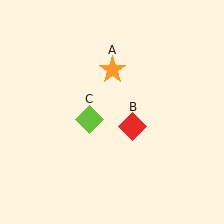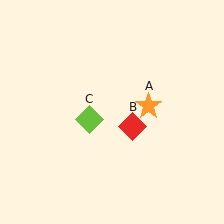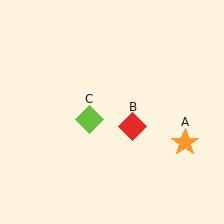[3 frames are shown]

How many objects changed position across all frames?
1 object changed position: orange star (object A).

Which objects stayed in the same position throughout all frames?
Red diamond (object B) and lime diamond (object C) remained stationary.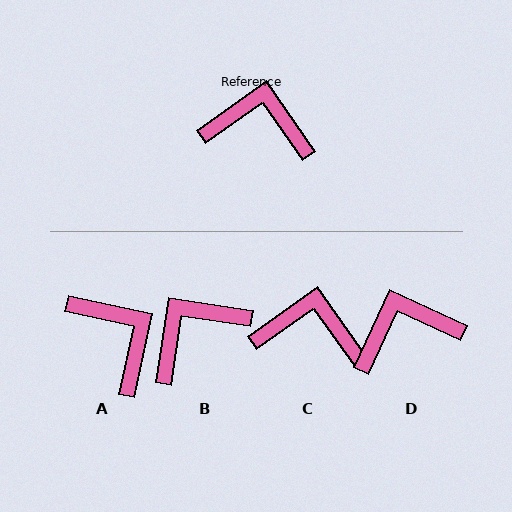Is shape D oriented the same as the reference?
No, it is off by about 30 degrees.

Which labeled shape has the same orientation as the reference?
C.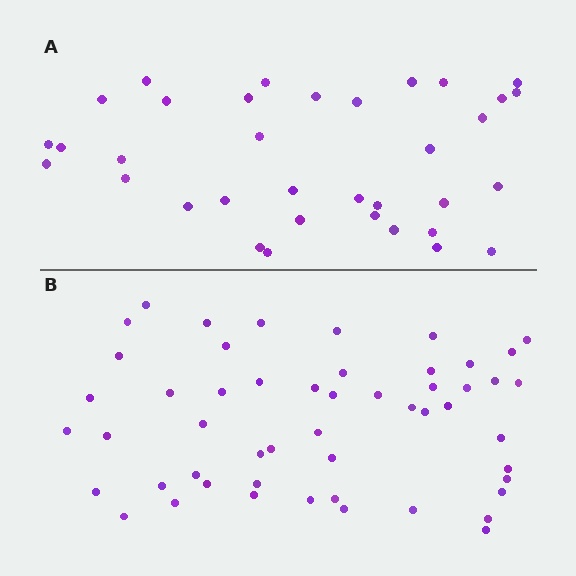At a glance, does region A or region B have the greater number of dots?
Region B (the bottom region) has more dots.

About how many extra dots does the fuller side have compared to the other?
Region B has approximately 15 more dots than region A.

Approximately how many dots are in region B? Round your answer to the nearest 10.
About 50 dots. (The exact count is 52, which rounds to 50.)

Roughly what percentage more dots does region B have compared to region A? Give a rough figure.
About 50% more.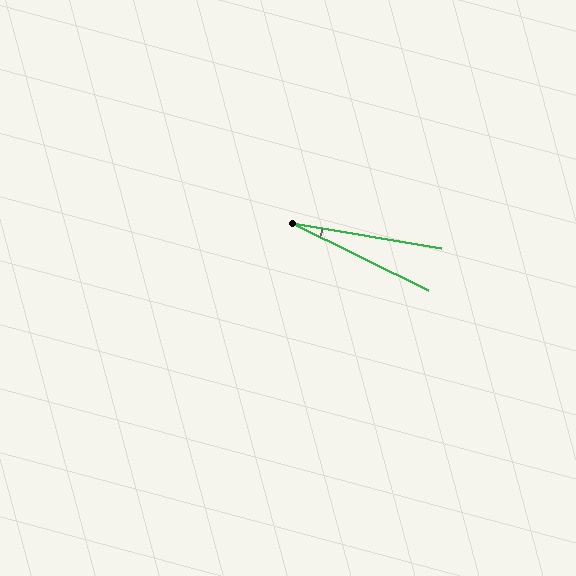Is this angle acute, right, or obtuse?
It is acute.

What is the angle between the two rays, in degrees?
Approximately 17 degrees.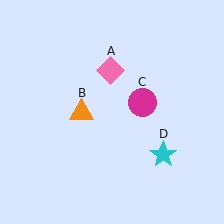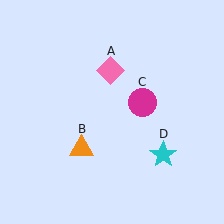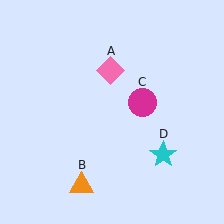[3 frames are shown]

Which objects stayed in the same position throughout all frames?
Pink diamond (object A) and magenta circle (object C) and cyan star (object D) remained stationary.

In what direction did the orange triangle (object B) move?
The orange triangle (object B) moved down.